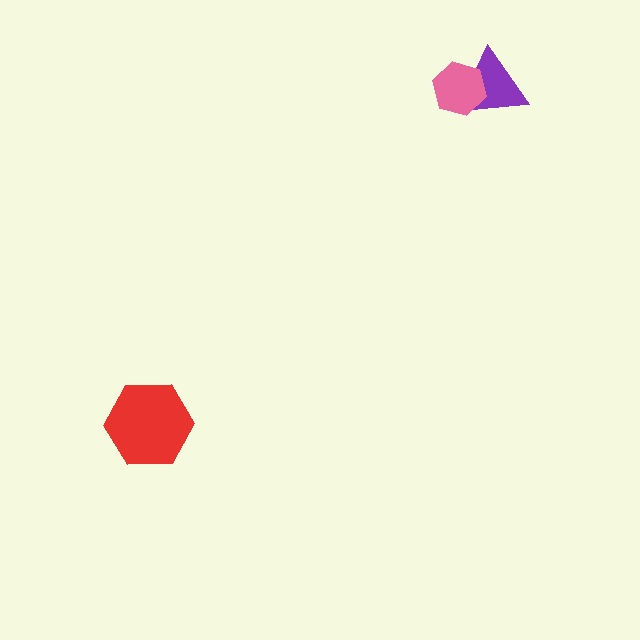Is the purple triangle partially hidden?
Yes, it is partially covered by another shape.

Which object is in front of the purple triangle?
The pink hexagon is in front of the purple triangle.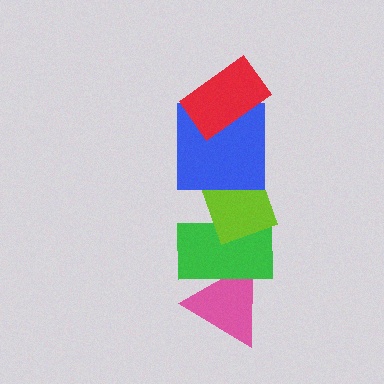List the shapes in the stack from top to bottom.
From top to bottom: the red rectangle, the blue square, the lime diamond, the green rectangle, the pink triangle.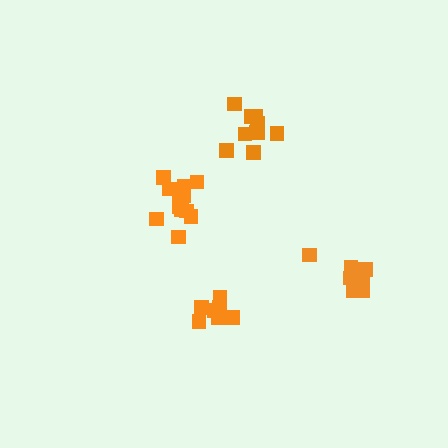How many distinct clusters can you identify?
There are 4 distinct clusters.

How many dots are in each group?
Group 1: 13 dots, Group 2: 7 dots, Group 3: 10 dots, Group 4: 9 dots (39 total).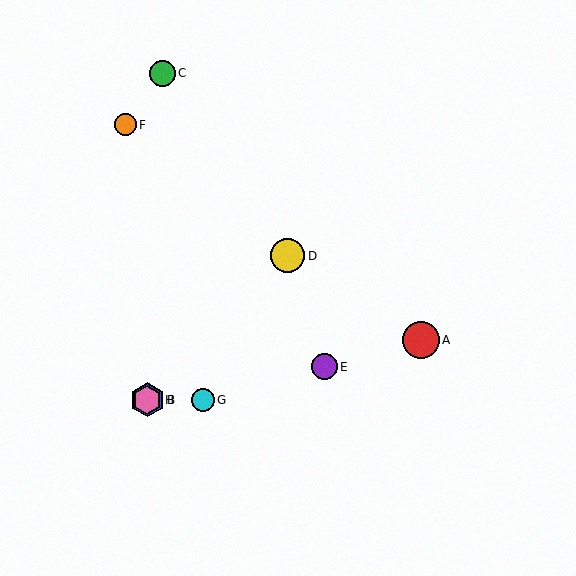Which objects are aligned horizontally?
Objects B, G, H are aligned horizontally.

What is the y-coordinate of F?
Object F is at y≈125.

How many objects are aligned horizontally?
3 objects (B, G, H) are aligned horizontally.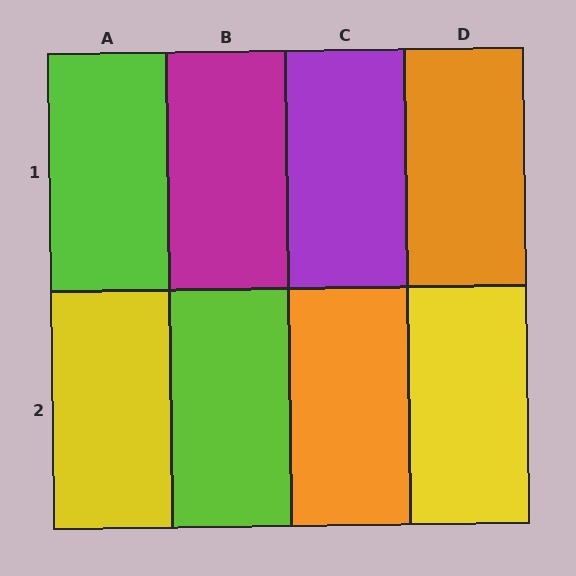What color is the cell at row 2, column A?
Yellow.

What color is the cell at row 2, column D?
Yellow.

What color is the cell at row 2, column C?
Orange.